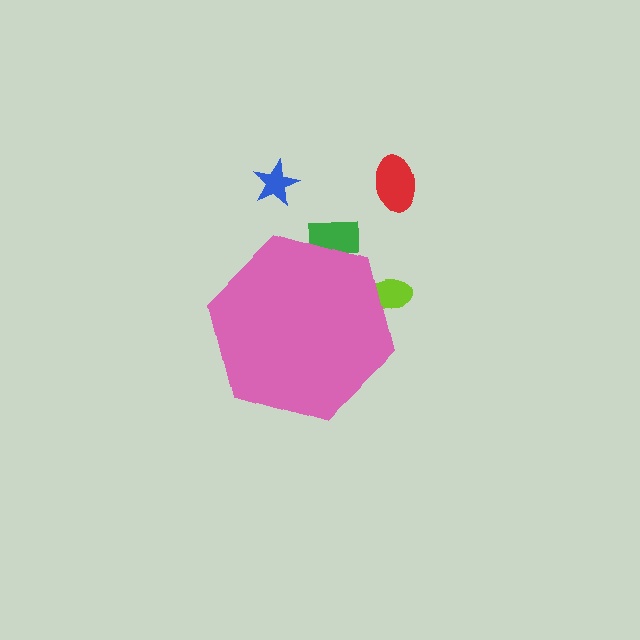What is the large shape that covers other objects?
A pink hexagon.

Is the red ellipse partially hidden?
No, the red ellipse is fully visible.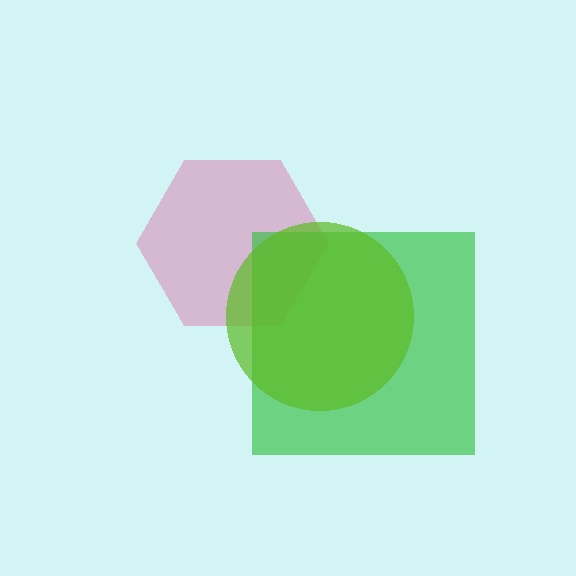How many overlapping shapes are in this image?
There are 3 overlapping shapes in the image.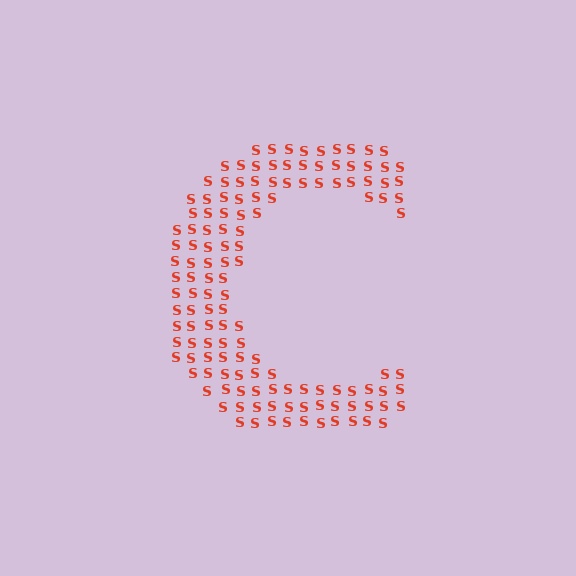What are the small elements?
The small elements are letter S's.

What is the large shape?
The large shape is the letter C.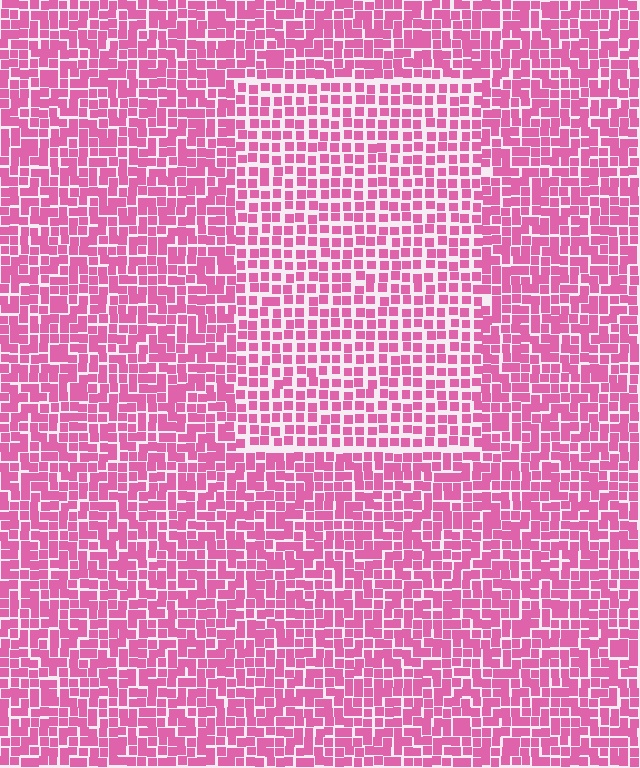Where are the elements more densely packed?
The elements are more densely packed outside the rectangle boundary.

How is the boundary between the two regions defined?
The boundary is defined by a change in element density (approximately 1.4x ratio). All elements are the same color, size, and shape.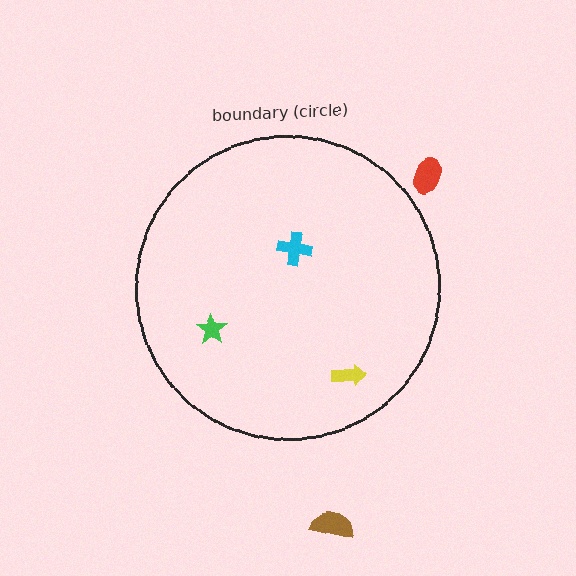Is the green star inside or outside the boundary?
Inside.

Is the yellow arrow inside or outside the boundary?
Inside.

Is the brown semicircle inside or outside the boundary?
Outside.